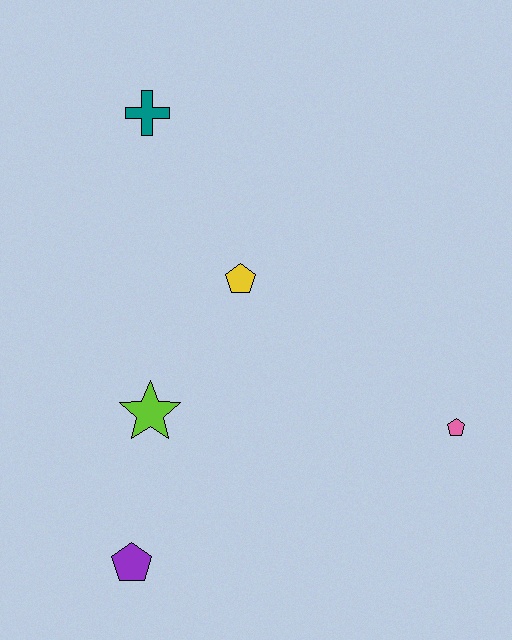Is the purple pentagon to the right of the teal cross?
No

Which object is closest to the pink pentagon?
The yellow pentagon is closest to the pink pentagon.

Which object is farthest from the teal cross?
The purple pentagon is farthest from the teal cross.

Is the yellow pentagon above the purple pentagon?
Yes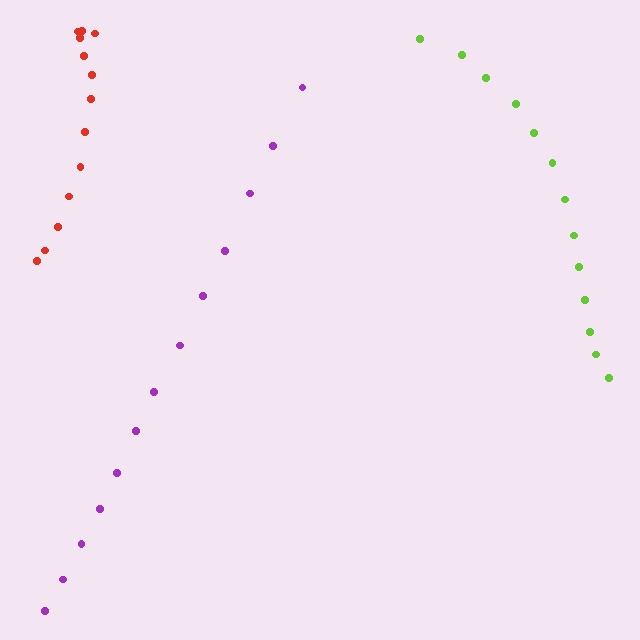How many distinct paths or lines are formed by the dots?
There are 3 distinct paths.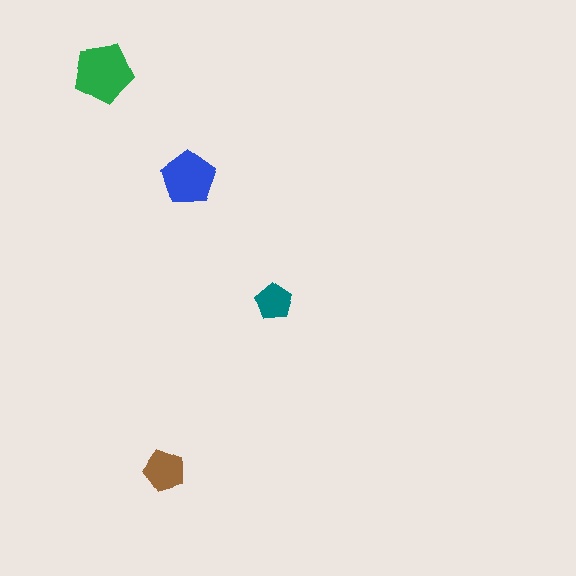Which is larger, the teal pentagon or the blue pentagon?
The blue one.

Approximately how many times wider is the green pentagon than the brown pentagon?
About 1.5 times wider.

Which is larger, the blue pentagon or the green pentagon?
The green one.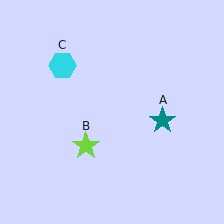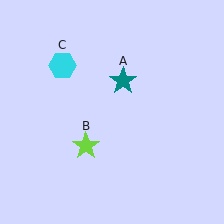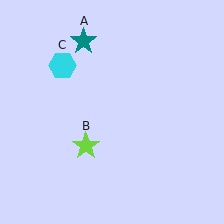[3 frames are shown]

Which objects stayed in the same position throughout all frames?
Lime star (object B) and cyan hexagon (object C) remained stationary.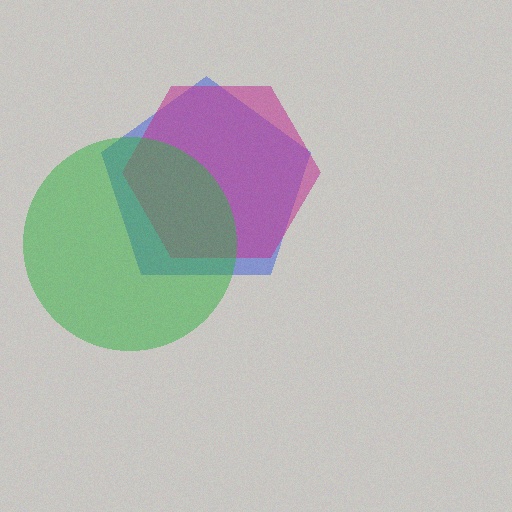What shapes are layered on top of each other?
The layered shapes are: a blue pentagon, a magenta hexagon, a green circle.